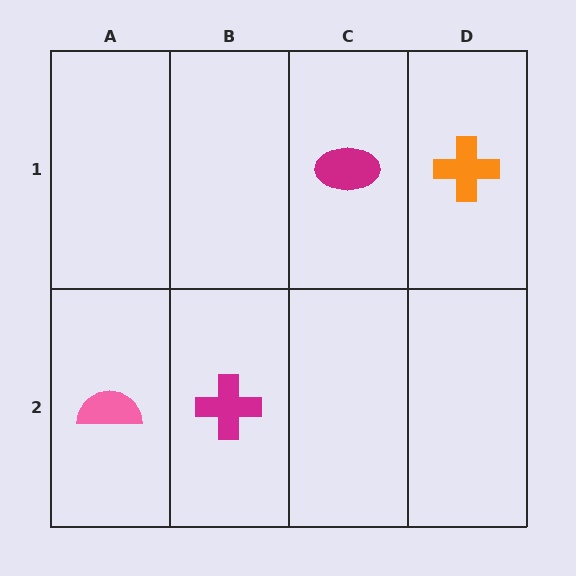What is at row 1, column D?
An orange cross.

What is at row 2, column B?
A magenta cross.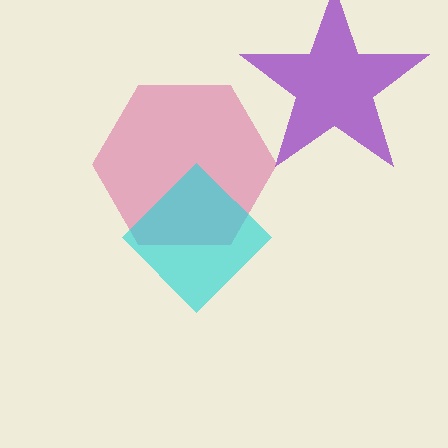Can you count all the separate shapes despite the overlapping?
Yes, there are 3 separate shapes.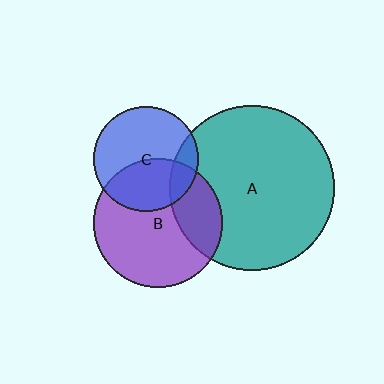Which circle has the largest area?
Circle A (teal).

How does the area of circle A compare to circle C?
Approximately 2.4 times.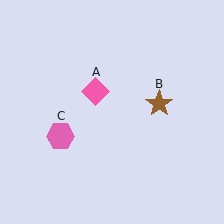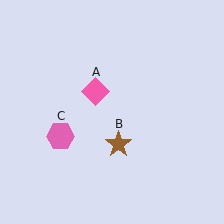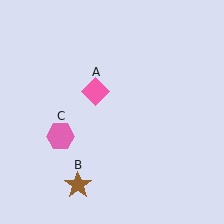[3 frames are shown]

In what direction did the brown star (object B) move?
The brown star (object B) moved down and to the left.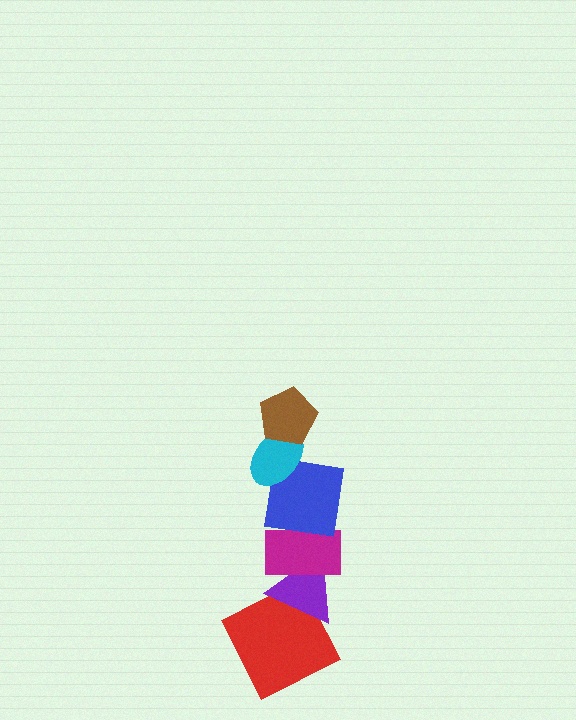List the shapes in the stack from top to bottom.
From top to bottom: the brown pentagon, the cyan ellipse, the blue square, the magenta rectangle, the purple triangle, the red square.